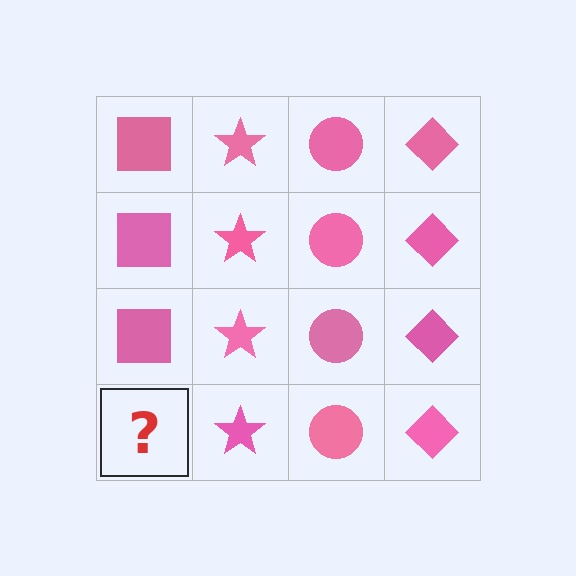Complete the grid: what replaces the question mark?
The question mark should be replaced with a pink square.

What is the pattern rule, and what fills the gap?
The rule is that each column has a consistent shape. The gap should be filled with a pink square.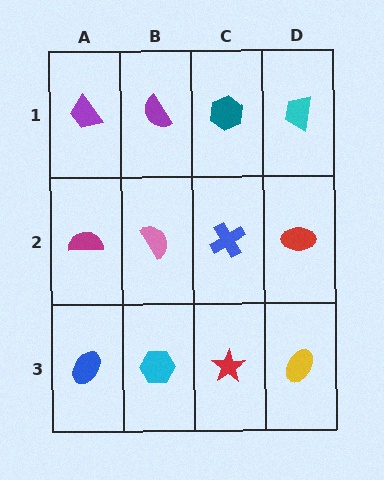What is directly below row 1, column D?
A red ellipse.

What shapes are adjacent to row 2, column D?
A cyan trapezoid (row 1, column D), a yellow ellipse (row 3, column D), a blue cross (row 2, column C).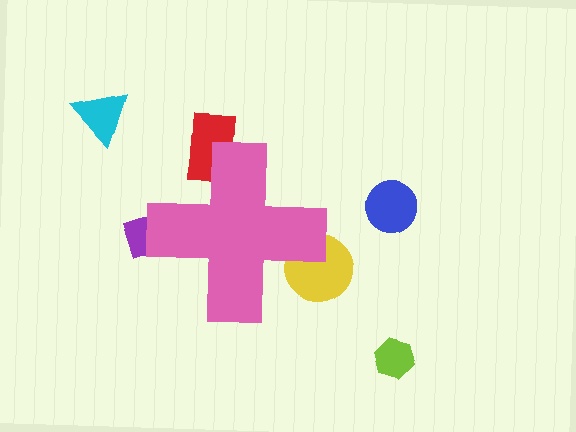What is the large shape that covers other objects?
A pink cross.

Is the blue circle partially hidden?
No, the blue circle is fully visible.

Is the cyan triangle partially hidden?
No, the cyan triangle is fully visible.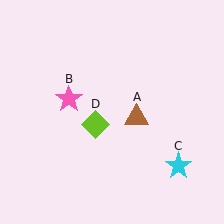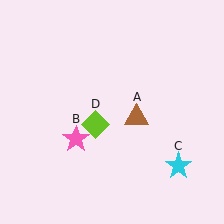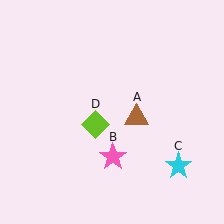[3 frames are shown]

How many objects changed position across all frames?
1 object changed position: pink star (object B).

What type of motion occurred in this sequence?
The pink star (object B) rotated counterclockwise around the center of the scene.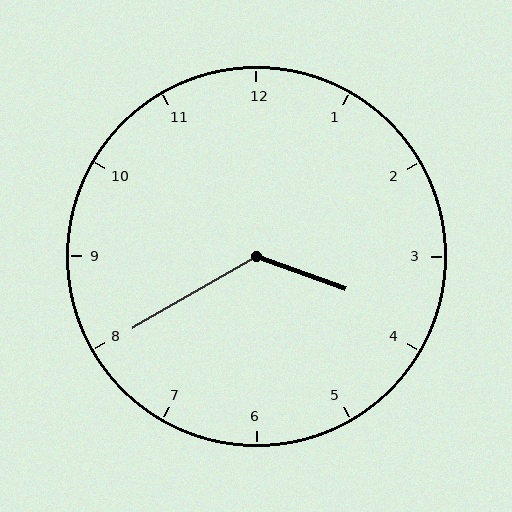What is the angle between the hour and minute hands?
Approximately 130 degrees.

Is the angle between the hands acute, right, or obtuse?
It is obtuse.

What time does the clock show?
3:40.